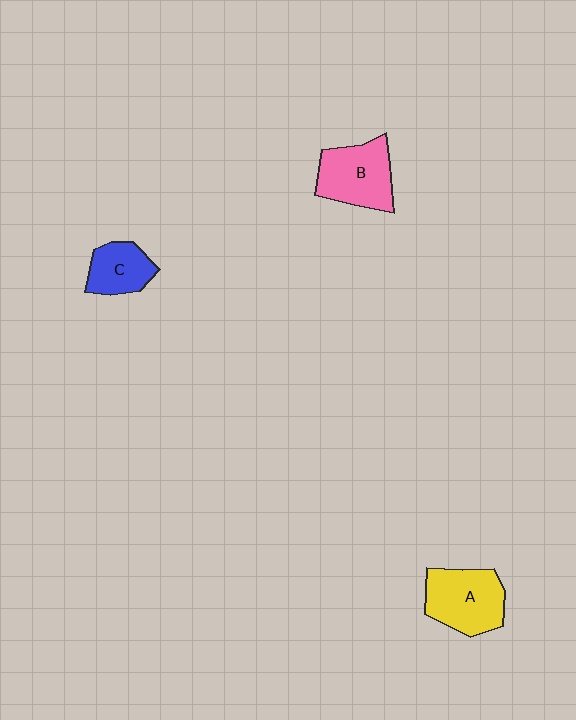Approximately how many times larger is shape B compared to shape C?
Approximately 1.5 times.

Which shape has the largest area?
Shape A (yellow).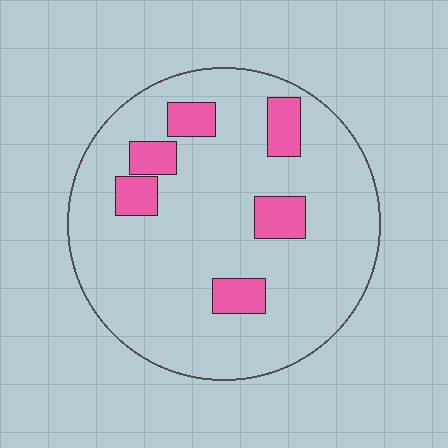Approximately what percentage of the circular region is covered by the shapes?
Approximately 15%.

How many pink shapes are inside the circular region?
6.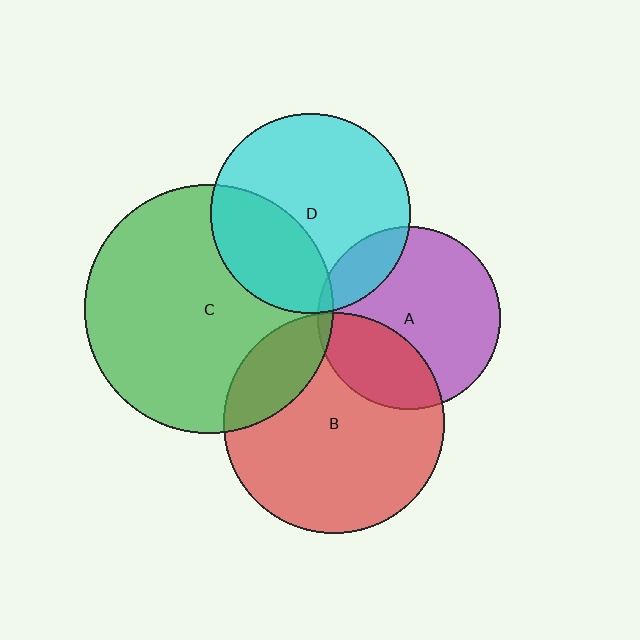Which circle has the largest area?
Circle C (green).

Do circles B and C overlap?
Yes.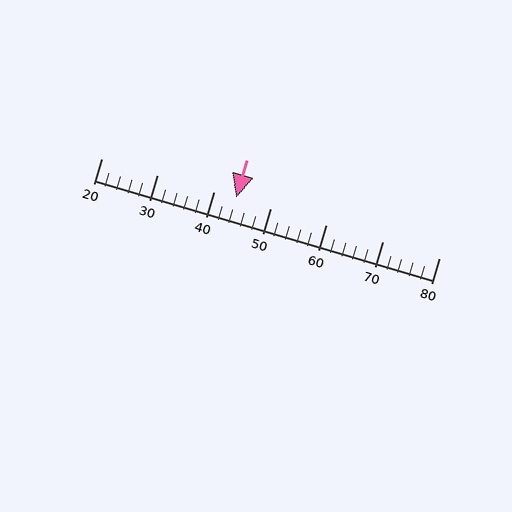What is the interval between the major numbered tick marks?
The major tick marks are spaced 10 units apart.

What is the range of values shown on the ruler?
The ruler shows values from 20 to 80.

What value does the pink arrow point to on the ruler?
The pink arrow points to approximately 44.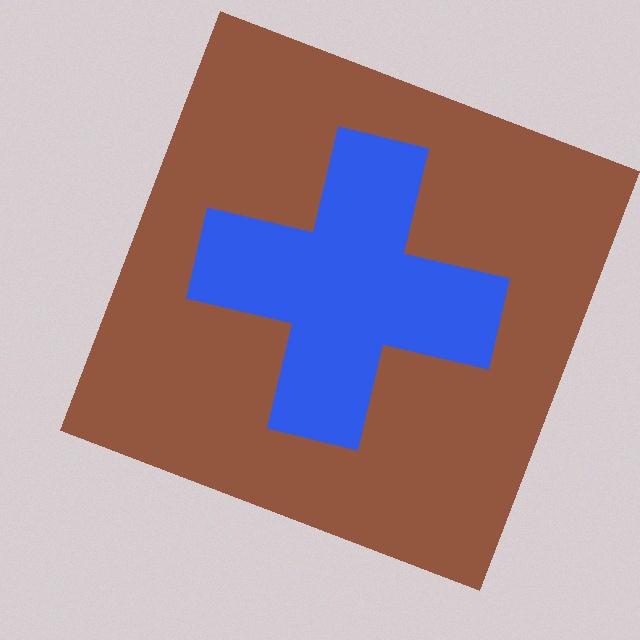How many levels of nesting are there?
2.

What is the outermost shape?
The brown square.